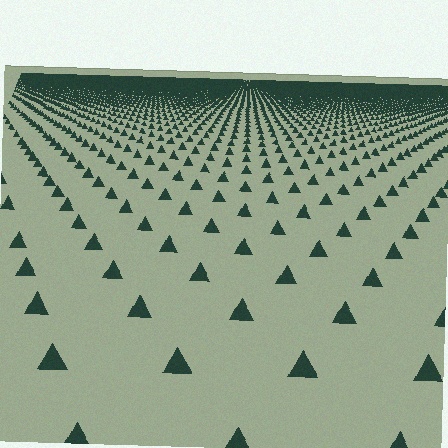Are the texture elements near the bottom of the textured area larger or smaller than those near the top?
Larger. Near the bottom, elements are closer to the viewer and appear at a bigger on-screen size.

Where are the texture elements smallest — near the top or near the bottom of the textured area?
Near the top.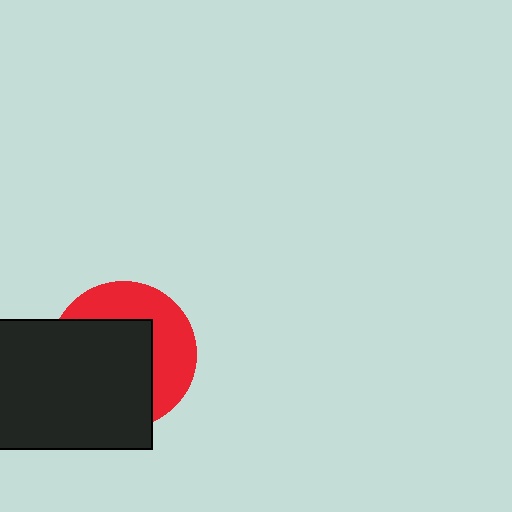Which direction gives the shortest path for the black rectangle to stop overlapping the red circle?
Moving toward the lower-left gives the shortest separation.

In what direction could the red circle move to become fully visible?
The red circle could move toward the upper-right. That would shift it out from behind the black rectangle entirely.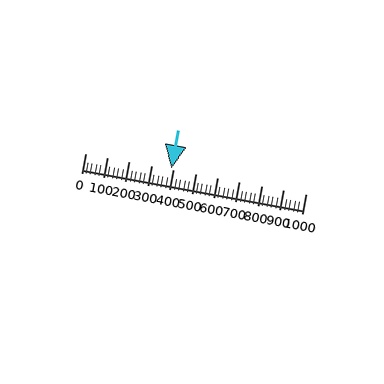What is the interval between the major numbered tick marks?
The major tick marks are spaced 100 units apart.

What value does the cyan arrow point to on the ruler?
The cyan arrow points to approximately 388.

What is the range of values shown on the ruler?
The ruler shows values from 0 to 1000.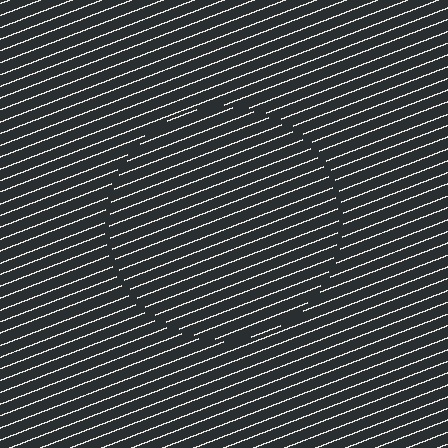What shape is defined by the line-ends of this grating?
An illusory circle. The interior of the shape contains the same grating, shifted by half a period — the contour is defined by the phase discontinuity where line-ends from the inner and outer gratings abut.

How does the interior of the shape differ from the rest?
The interior of the shape contains the same grating, shifted by half a period — the contour is defined by the phase discontinuity where line-ends from the inner and outer gratings abut.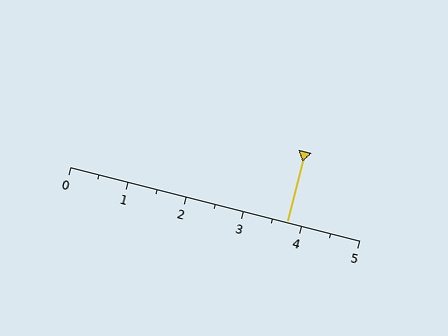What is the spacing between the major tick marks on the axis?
The major ticks are spaced 1 apart.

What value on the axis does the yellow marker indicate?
The marker indicates approximately 3.8.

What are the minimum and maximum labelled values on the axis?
The axis runs from 0 to 5.